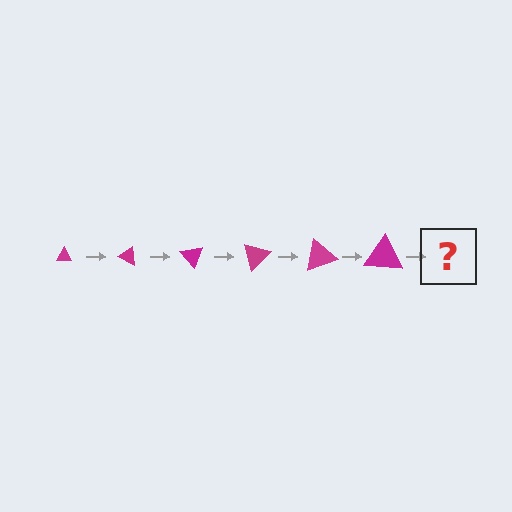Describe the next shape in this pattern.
It should be a triangle, larger than the previous one and rotated 150 degrees from the start.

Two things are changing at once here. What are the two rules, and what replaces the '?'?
The two rules are that the triangle grows larger each step and it rotates 25 degrees each step. The '?' should be a triangle, larger than the previous one and rotated 150 degrees from the start.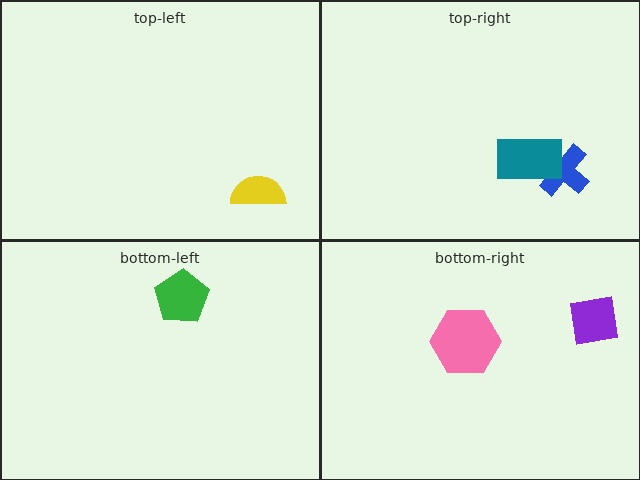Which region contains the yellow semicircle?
The top-left region.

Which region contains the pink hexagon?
The bottom-right region.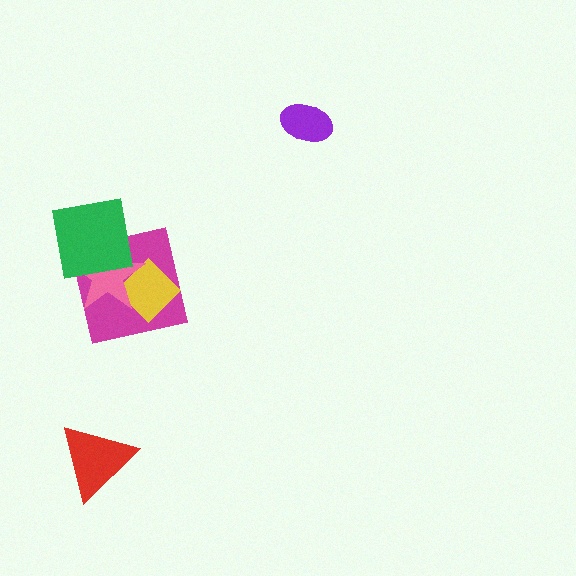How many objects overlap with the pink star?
3 objects overlap with the pink star.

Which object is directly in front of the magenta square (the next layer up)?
The yellow diamond is directly in front of the magenta square.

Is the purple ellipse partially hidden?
No, no other shape covers it.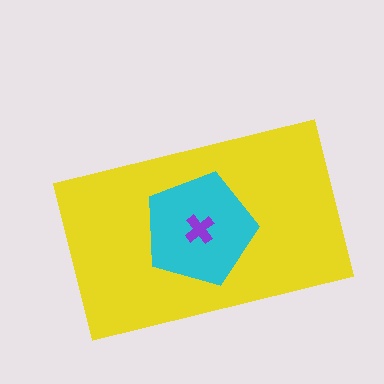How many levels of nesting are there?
3.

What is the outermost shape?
The yellow rectangle.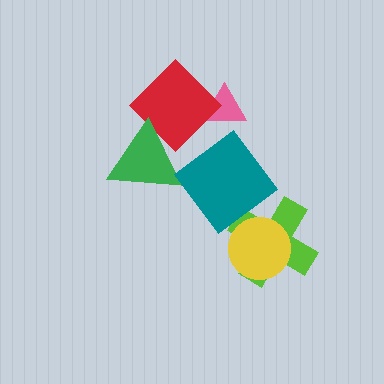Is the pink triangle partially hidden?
Yes, it is partially covered by another shape.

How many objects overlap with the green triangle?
1 object overlaps with the green triangle.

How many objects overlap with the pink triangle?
1 object overlaps with the pink triangle.